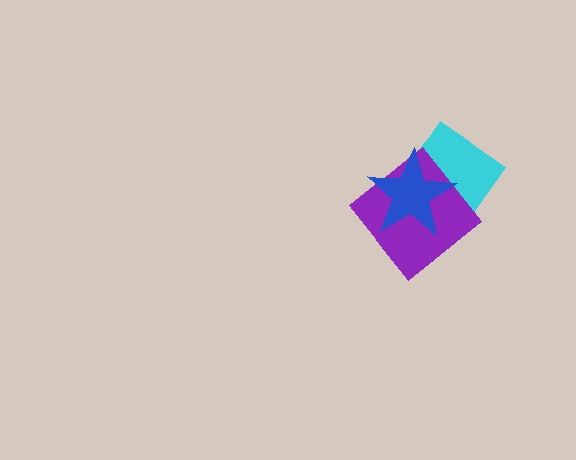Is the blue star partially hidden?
No, no other shape covers it.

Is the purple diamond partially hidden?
Yes, it is partially covered by another shape.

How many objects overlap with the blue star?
2 objects overlap with the blue star.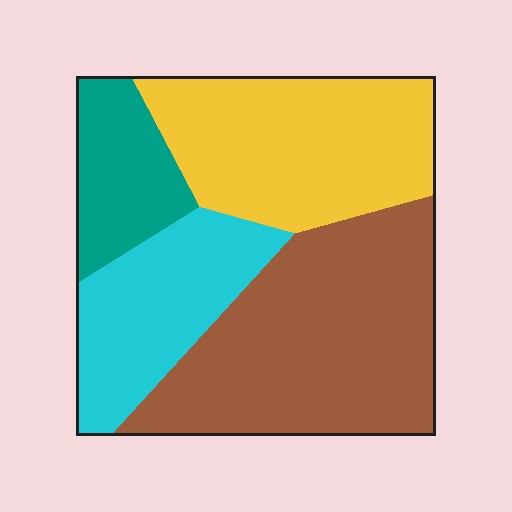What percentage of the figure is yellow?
Yellow covers about 30% of the figure.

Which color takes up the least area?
Teal, at roughly 15%.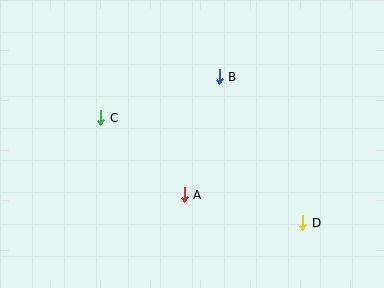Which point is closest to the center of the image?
Point A at (184, 195) is closest to the center.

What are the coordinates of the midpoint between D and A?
The midpoint between D and A is at (244, 209).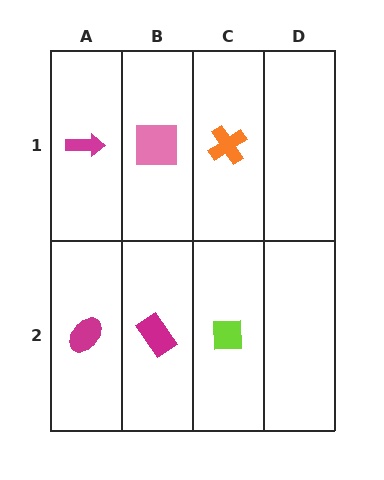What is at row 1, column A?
A magenta arrow.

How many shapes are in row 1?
3 shapes.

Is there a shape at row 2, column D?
No, that cell is empty.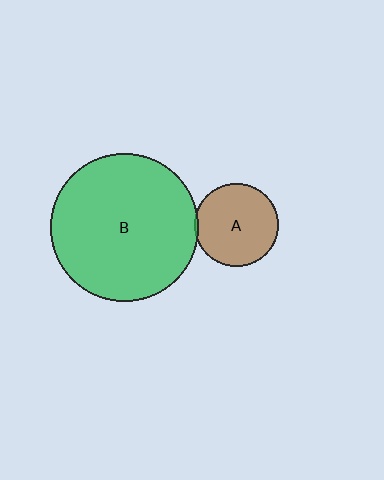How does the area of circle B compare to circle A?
Approximately 3.2 times.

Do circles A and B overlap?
Yes.